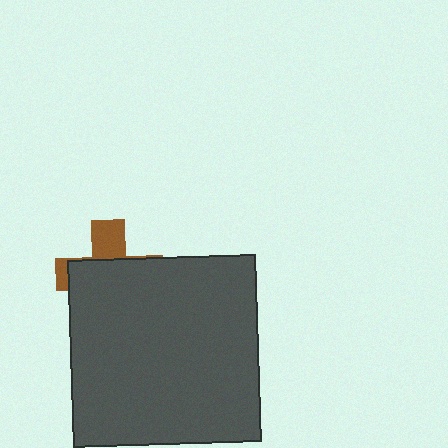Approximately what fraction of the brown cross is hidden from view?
Roughly 69% of the brown cross is hidden behind the dark gray square.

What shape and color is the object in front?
The object in front is a dark gray square.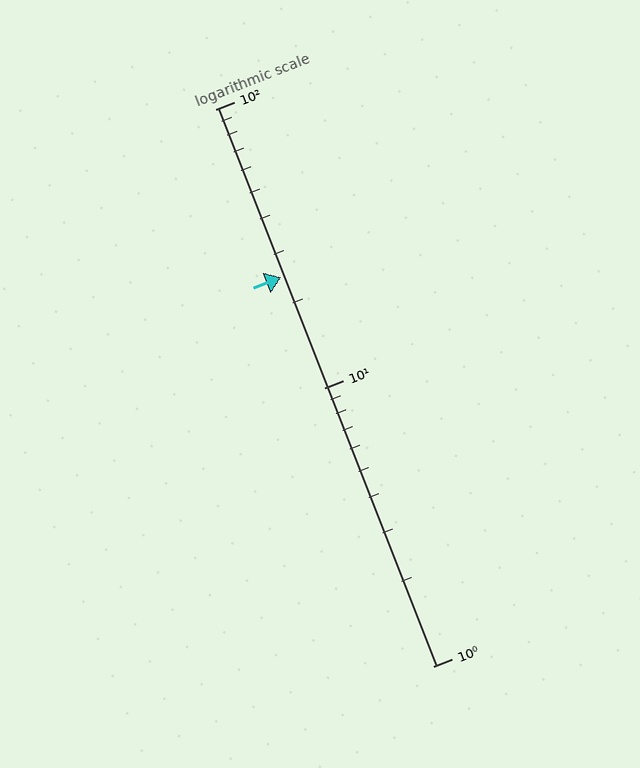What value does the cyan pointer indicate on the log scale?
The pointer indicates approximately 25.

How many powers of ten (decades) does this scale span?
The scale spans 2 decades, from 1 to 100.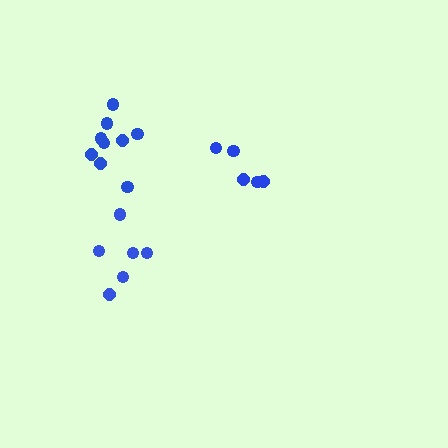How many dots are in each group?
Group 1: 5 dots, Group 2: 6 dots, Group 3: 9 dots (20 total).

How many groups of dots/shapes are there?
There are 3 groups.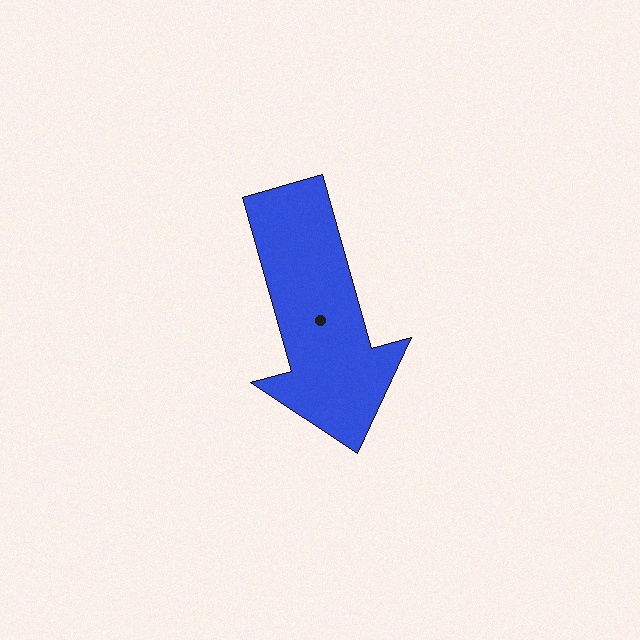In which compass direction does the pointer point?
South.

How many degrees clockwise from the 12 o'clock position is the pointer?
Approximately 164 degrees.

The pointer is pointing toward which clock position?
Roughly 5 o'clock.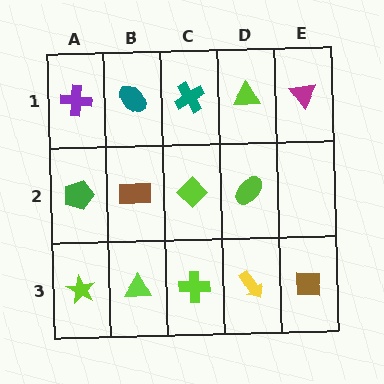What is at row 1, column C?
A teal cross.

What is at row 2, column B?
A brown rectangle.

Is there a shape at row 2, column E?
No, that cell is empty.